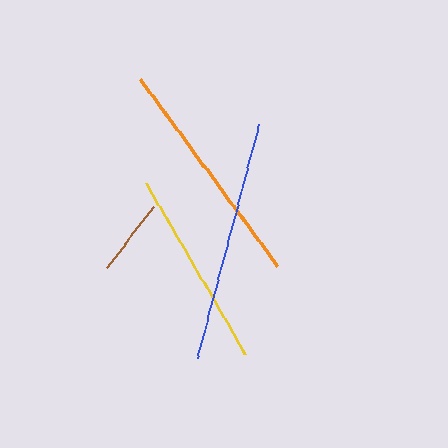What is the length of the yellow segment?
The yellow segment is approximately 198 pixels long.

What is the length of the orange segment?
The orange segment is approximately 232 pixels long.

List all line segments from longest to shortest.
From longest to shortest: blue, orange, yellow, brown.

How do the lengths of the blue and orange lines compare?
The blue and orange lines are approximately the same length.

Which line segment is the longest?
The blue line is the longest at approximately 242 pixels.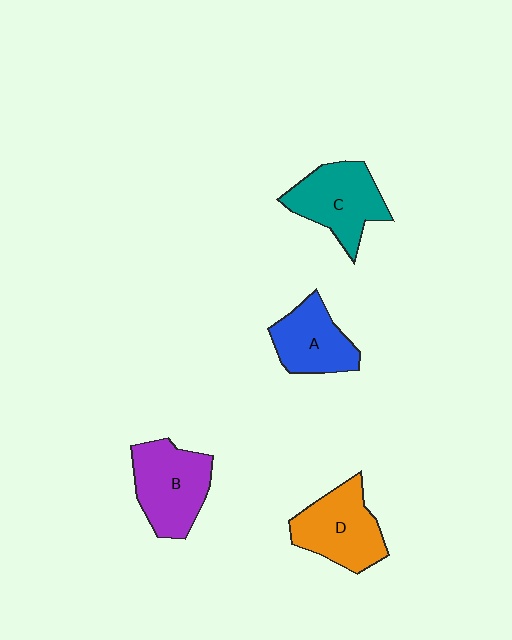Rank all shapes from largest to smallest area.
From largest to smallest: B (purple), D (orange), C (teal), A (blue).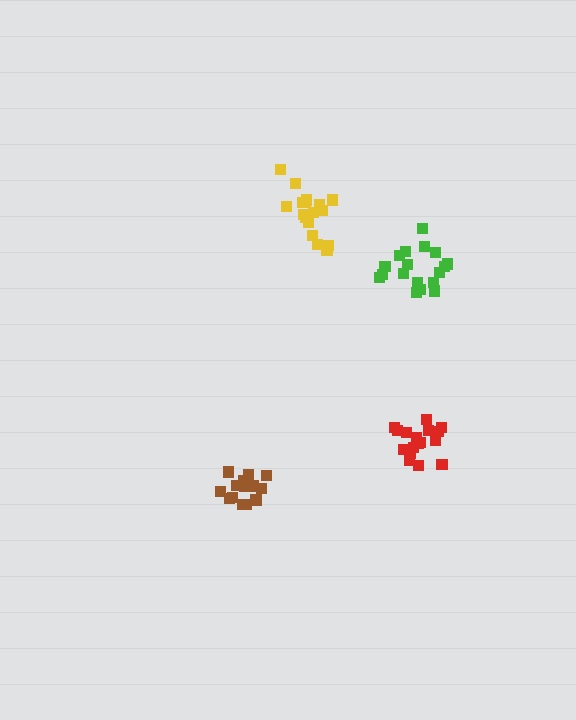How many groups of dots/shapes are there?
There are 4 groups.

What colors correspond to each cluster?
The clusters are colored: brown, yellow, green, red.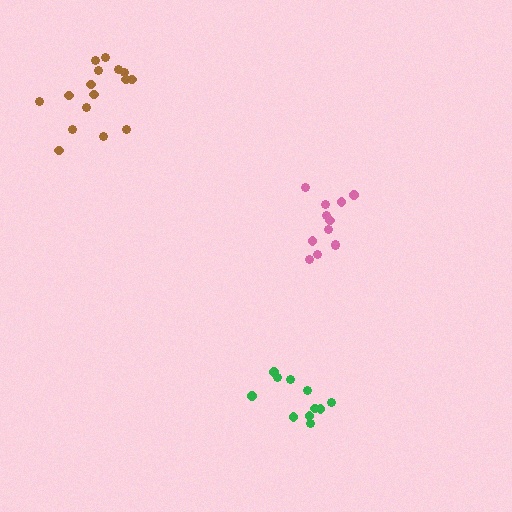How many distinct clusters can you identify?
There are 3 distinct clusters.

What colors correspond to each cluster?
The clusters are colored: brown, pink, green.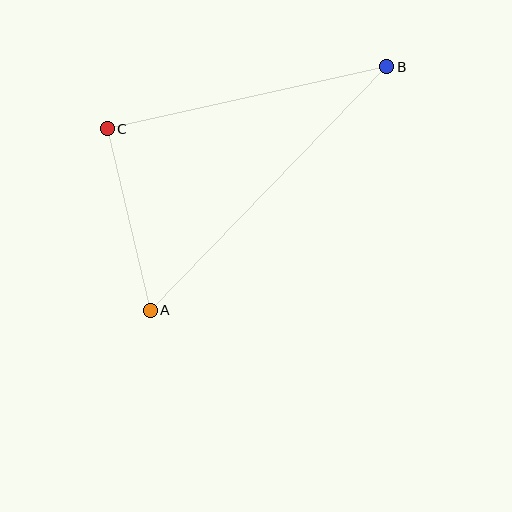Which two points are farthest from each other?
Points A and B are farthest from each other.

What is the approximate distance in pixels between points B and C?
The distance between B and C is approximately 286 pixels.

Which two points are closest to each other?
Points A and C are closest to each other.